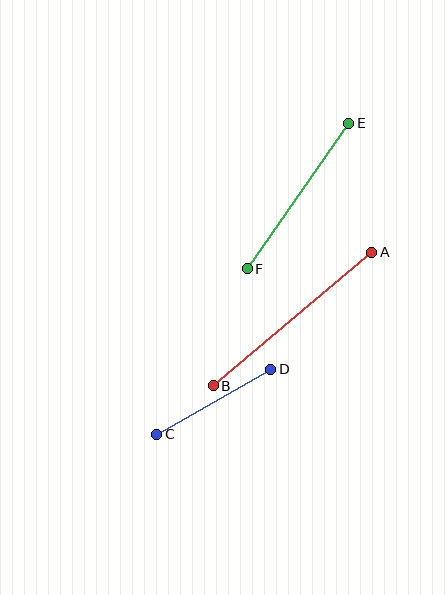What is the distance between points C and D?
The distance is approximately 131 pixels.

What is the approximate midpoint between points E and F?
The midpoint is at approximately (298, 196) pixels.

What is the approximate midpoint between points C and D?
The midpoint is at approximately (214, 402) pixels.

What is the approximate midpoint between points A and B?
The midpoint is at approximately (293, 319) pixels.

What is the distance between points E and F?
The distance is approximately 177 pixels.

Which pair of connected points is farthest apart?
Points A and B are farthest apart.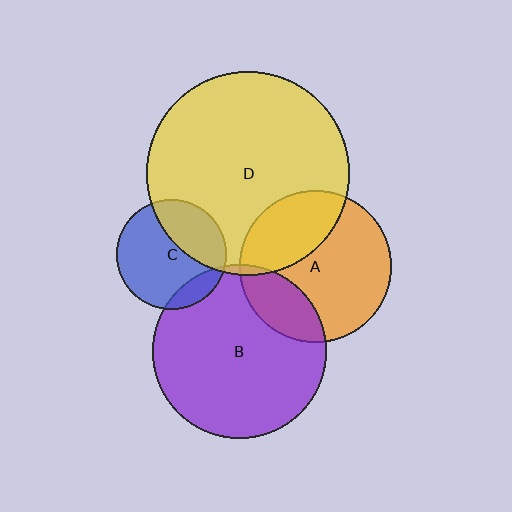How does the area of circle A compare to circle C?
Approximately 1.9 times.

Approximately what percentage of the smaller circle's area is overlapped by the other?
Approximately 5%.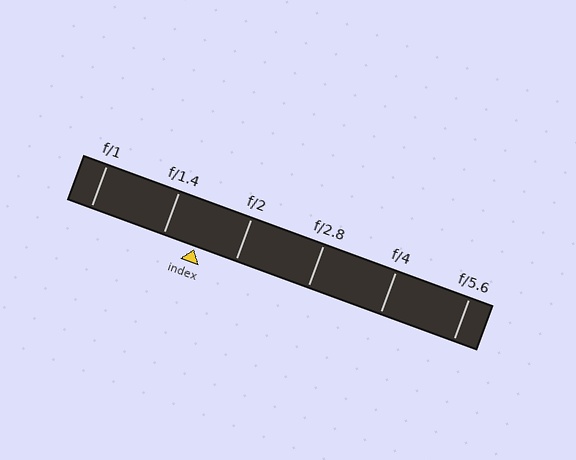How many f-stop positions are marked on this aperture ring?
There are 6 f-stop positions marked.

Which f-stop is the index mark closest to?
The index mark is closest to f/1.4.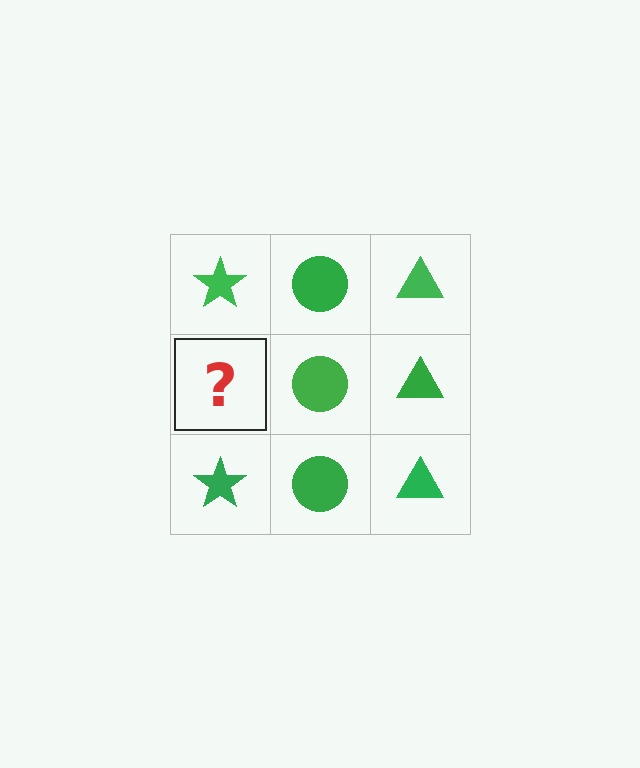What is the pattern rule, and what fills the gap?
The rule is that each column has a consistent shape. The gap should be filled with a green star.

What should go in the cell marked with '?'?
The missing cell should contain a green star.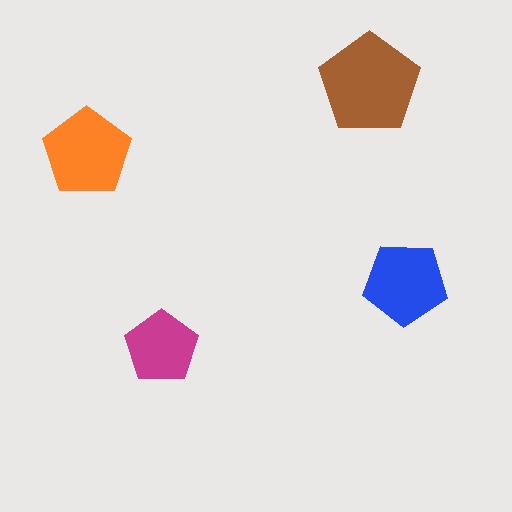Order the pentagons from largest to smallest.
the brown one, the orange one, the blue one, the magenta one.